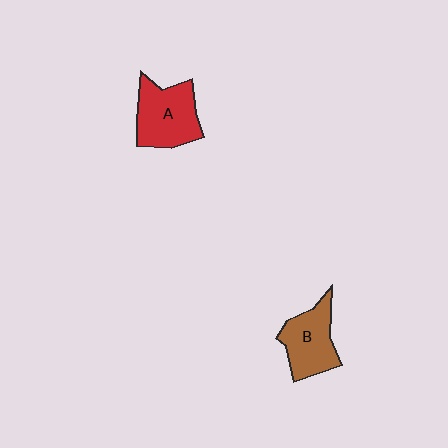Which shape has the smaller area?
Shape B (brown).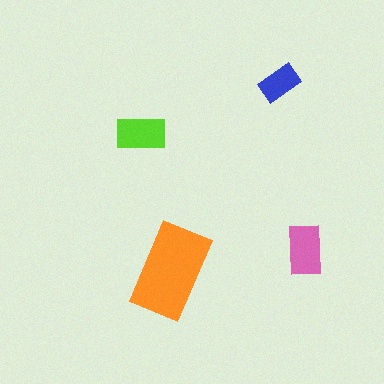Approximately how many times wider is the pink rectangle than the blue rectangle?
About 1.5 times wider.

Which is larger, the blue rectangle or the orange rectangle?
The orange one.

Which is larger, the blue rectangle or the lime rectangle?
The lime one.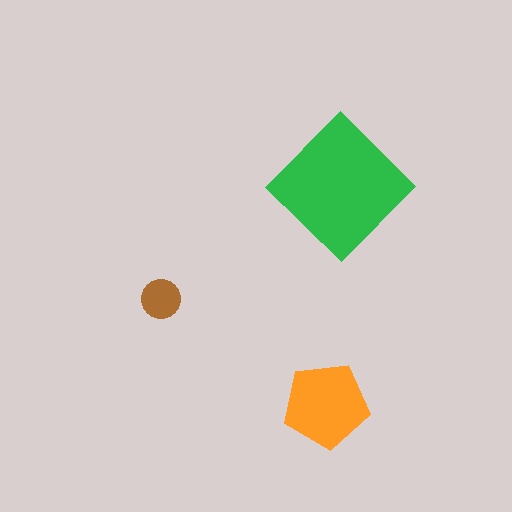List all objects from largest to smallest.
The green diamond, the orange pentagon, the brown circle.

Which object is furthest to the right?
The green diamond is rightmost.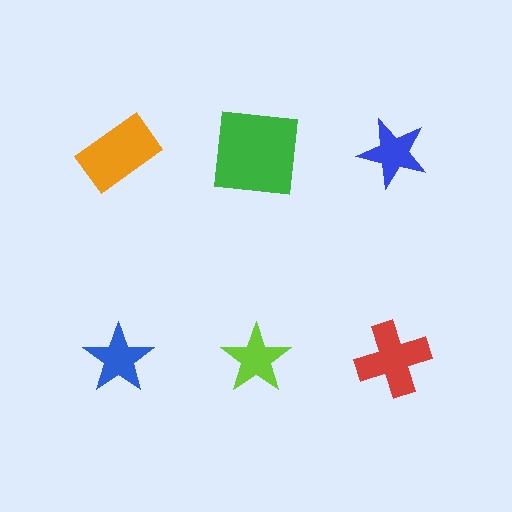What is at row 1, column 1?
An orange rectangle.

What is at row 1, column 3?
A blue star.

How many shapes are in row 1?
3 shapes.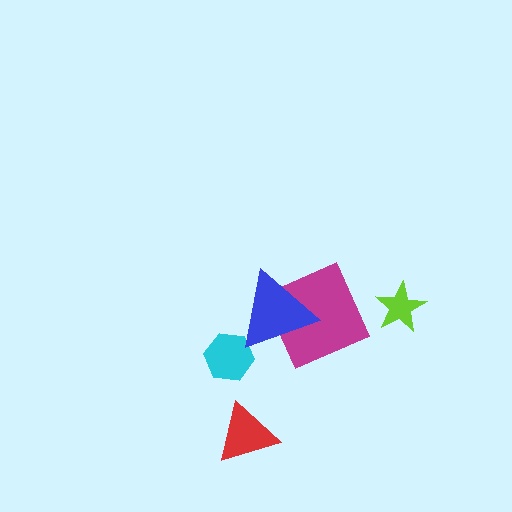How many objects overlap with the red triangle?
0 objects overlap with the red triangle.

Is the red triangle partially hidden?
No, no other shape covers it.